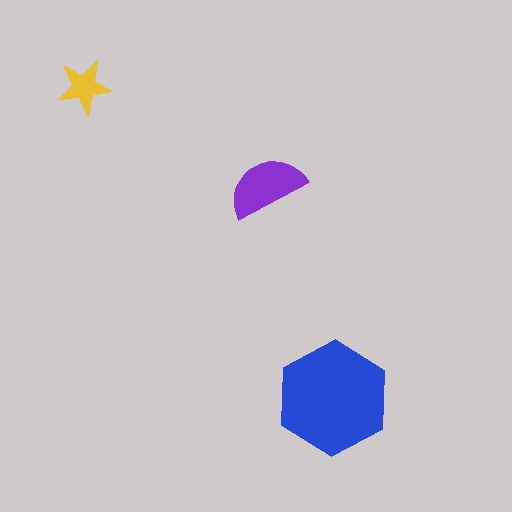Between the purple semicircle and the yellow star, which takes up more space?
The purple semicircle.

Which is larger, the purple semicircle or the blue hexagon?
The blue hexagon.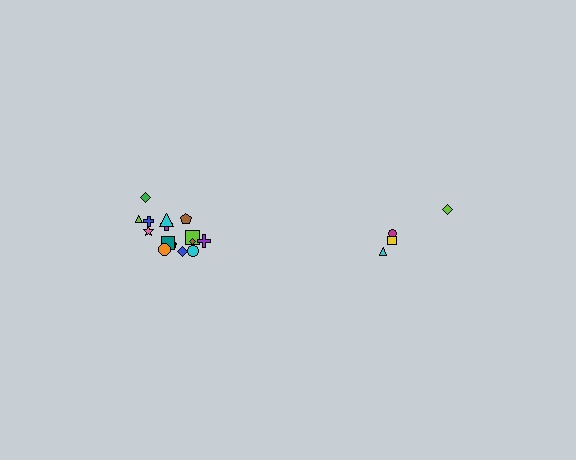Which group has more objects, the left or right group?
The left group.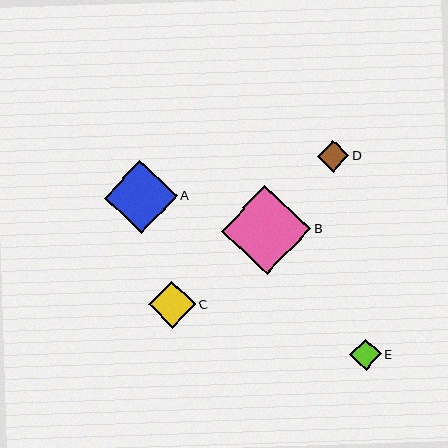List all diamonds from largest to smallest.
From largest to smallest: B, A, C, E, D.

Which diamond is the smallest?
Diamond D is the smallest with a size of approximately 31 pixels.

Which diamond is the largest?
Diamond B is the largest with a size of approximately 90 pixels.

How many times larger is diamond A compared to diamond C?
Diamond A is approximately 1.6 times the size of diamond C.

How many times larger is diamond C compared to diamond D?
Diamond C is approximately 1.5 times the size of diamond D.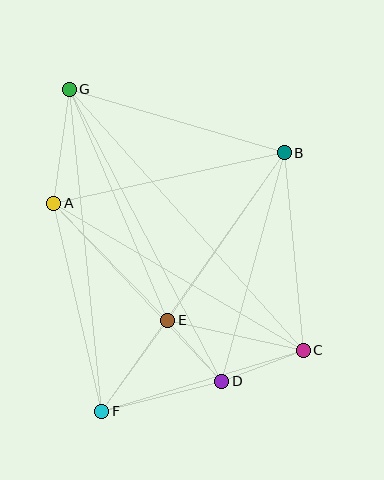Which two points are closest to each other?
Points D and E are closest to each other.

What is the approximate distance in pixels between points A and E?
The distance between A and E is approximately 163 pixels.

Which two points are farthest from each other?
Points C and G are farthest from each other.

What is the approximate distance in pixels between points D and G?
The distance between D and G is approximately 330 pixels.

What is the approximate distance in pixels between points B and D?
The distance between B and D is approximately 237 pixels.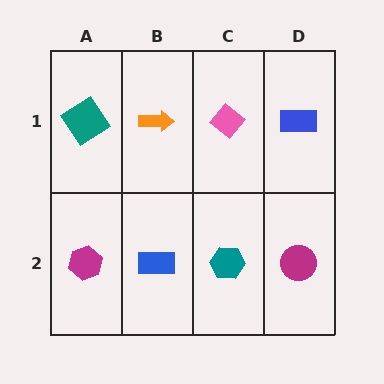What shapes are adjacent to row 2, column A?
A teal diamond (row 1, column A), a blue rectangle (row 2, column B).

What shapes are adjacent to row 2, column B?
An orange arrow (row 1, column B), a magenta hexagon (row 2, column A), a teal hexagon (row 2, column C).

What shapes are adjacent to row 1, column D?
A magenta circle (row 2, column D), a pink diamond (row 1, column C).